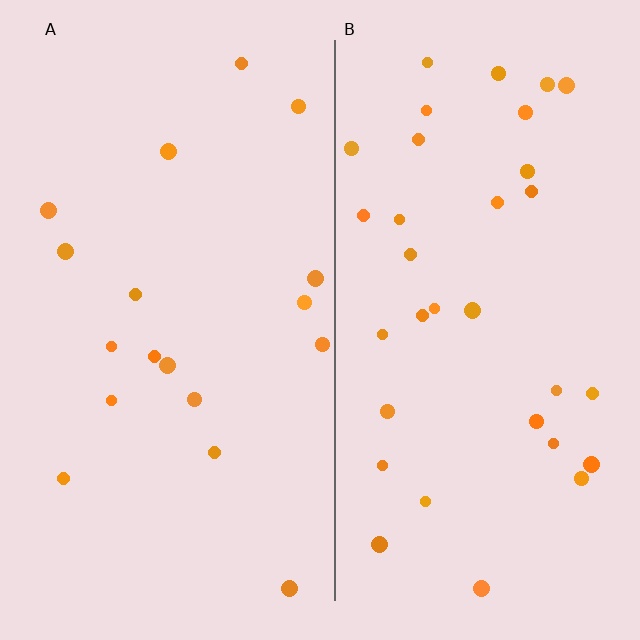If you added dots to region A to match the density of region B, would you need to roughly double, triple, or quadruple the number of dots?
Approximately double.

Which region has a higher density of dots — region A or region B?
B (the right).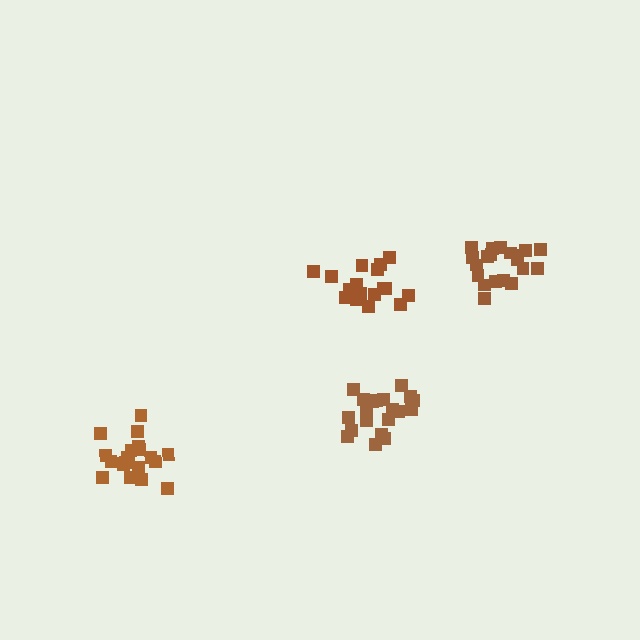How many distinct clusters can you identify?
There are 4 distinct clusters.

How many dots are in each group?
Group 1: 20 dots, Group 2: 20 dots, Group 3: 18 dots, Group 4: 20 dots (78 total).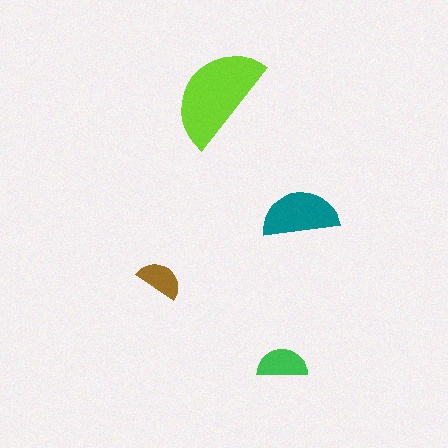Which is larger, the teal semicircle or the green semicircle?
The teal one.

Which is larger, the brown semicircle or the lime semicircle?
The lime one.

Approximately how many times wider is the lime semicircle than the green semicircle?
About 2 times wider.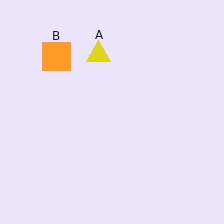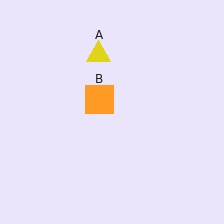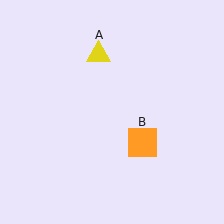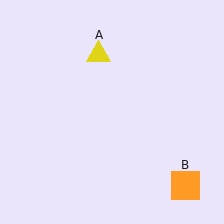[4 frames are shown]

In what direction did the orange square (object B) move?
The orange square (object B) moved down and to the right.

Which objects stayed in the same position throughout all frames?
Yellow triangle (object A) remained stationary.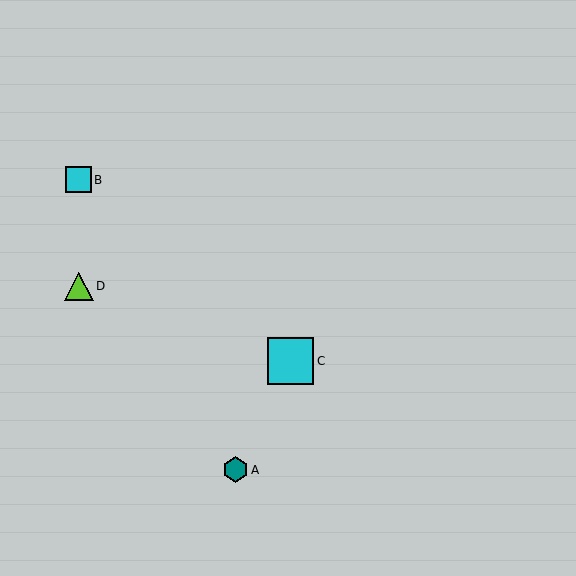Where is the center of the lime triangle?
The center of the lime triangle is at (79, 286).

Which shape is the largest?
The cyan square (labeled C) is the largest.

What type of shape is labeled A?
Shape A is a teal hexagon.